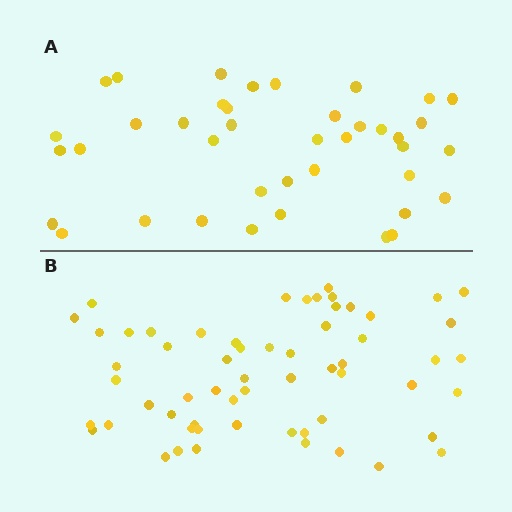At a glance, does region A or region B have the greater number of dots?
Region B (the bottom region) has more dots.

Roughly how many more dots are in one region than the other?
Region B has approximately 20 more dots than region A.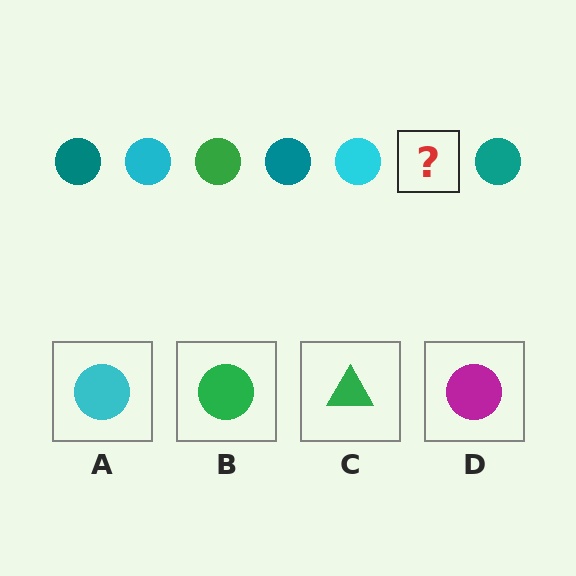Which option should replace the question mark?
Option B.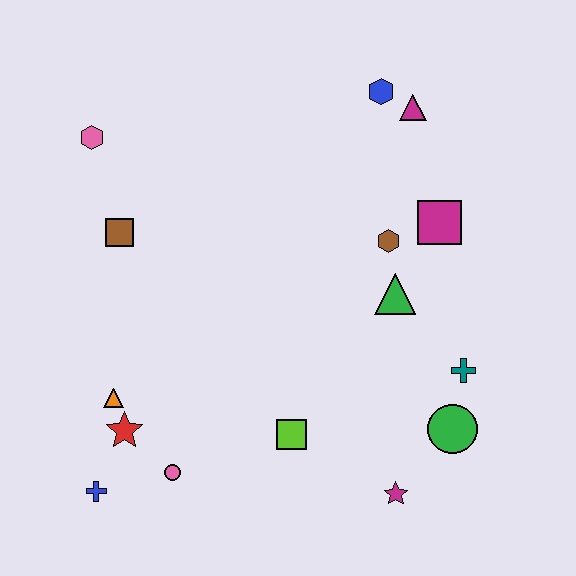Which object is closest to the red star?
The orange triangle is closest to the red star.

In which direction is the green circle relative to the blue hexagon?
The green circle is below the blue hexagon.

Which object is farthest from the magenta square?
The blue cross is farthest from the magenta square.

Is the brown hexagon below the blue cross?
No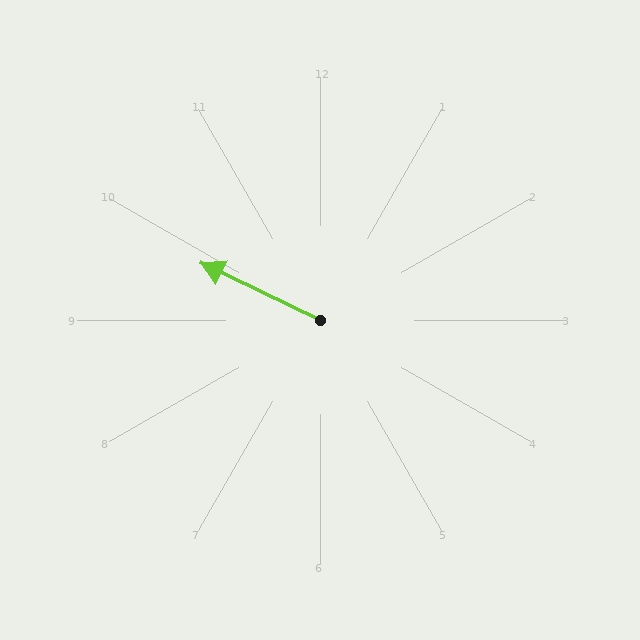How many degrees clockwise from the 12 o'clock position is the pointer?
Approximately 296 degrees.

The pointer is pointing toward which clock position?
Roughly 10 o'clock.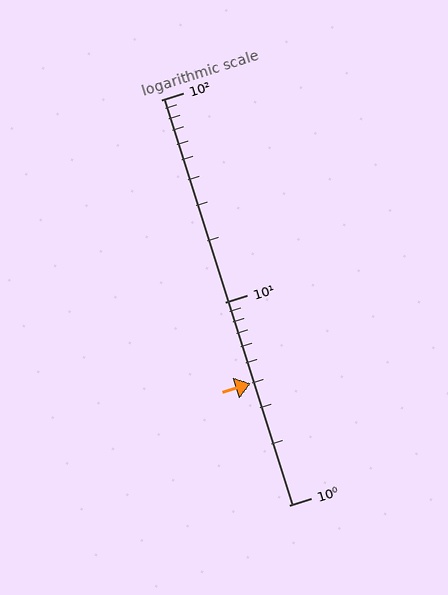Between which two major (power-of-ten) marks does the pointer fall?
The pointer is between 1 and 10.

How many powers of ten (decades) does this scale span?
The scale spans 2 decades, from 1 to 100.